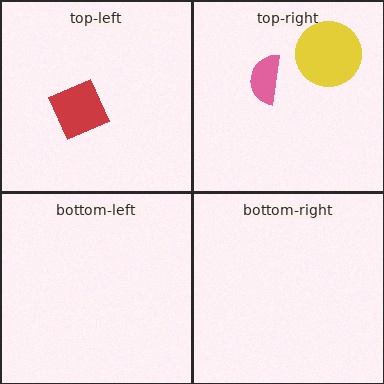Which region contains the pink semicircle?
The top-right region.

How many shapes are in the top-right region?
2.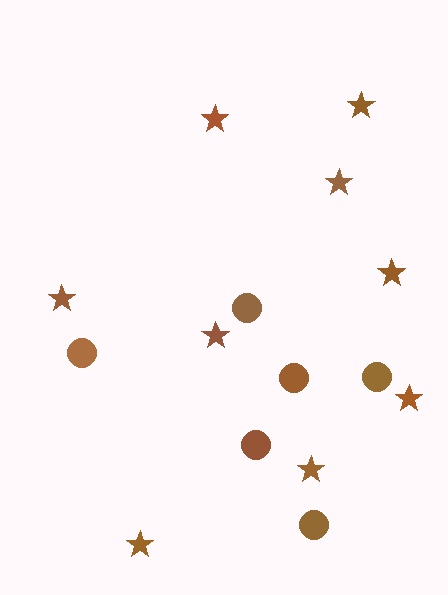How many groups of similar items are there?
There are 2 groups: one group of circles (6) and one group of stars (9).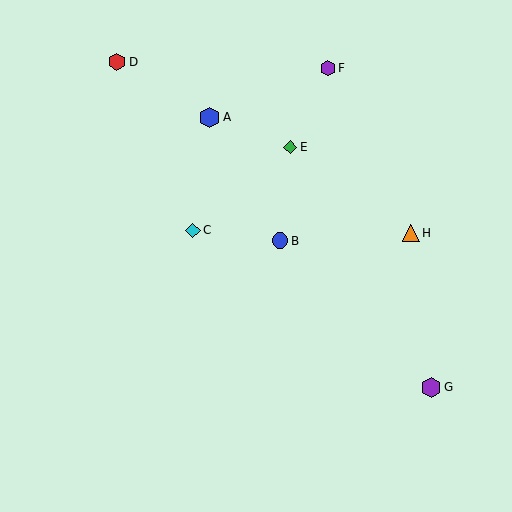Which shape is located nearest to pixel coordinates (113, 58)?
The red hexagon (labeled D) at (117, 62) is nearest to that location.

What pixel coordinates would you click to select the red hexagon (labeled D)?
Click at (117, 62) to select the red hexagon D.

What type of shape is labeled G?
Shape G is a purple hexagon.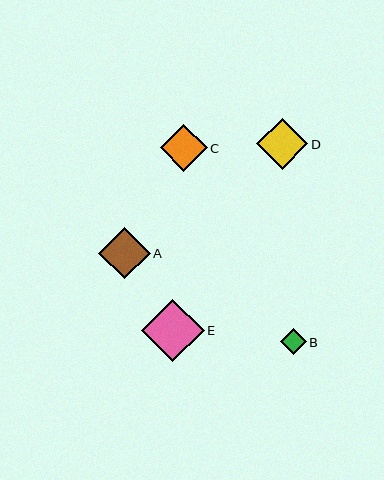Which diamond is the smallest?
Diamond B is the smallest with a size of approximately 26 pixels.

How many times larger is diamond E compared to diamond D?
Diamond E is approximately 1.2 times the size of diamond D.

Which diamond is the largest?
Diamond E is the largest with a size of approximately 63 pixels.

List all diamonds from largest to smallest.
From largest to smallest: E, A, D, C, B.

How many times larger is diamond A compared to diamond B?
Diamond A is approximately 2.0 times the size of diamond B.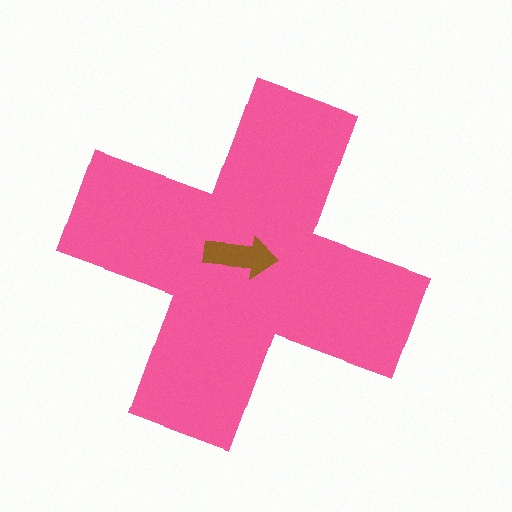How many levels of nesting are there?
2.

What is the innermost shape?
The brown arrow.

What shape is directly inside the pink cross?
The brown arrow.